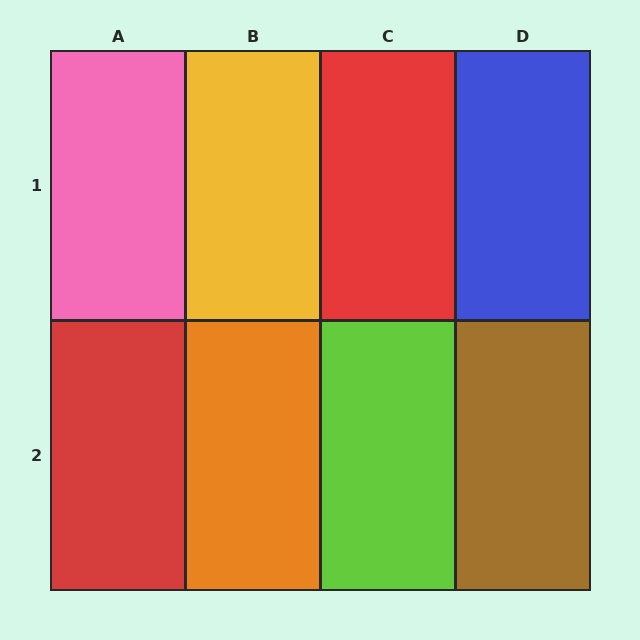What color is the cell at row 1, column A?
Pink.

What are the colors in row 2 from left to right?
Red, orange, lime, brown.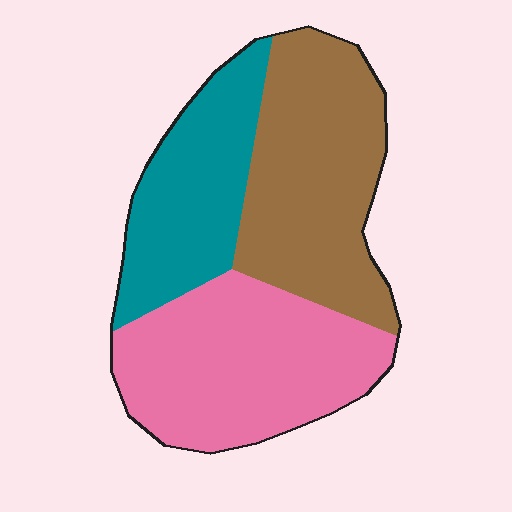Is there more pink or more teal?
Pink.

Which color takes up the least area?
Teal, at roughly 25%.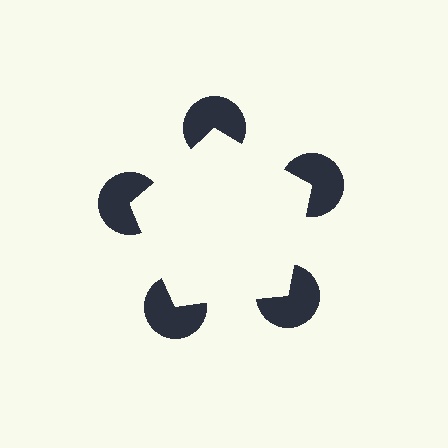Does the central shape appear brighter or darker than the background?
It typically appears slightly brighter than the background, even though no actual brightness change is drawn.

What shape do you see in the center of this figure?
An illusory pentagon — its edges are inferred from the aligned wedge cuts in the pac-man discs, not physically drawn.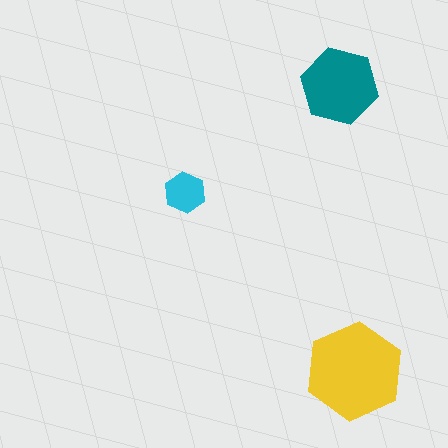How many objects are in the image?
There are 3 objects in the image.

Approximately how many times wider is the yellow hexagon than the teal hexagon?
About 1.5 times wider.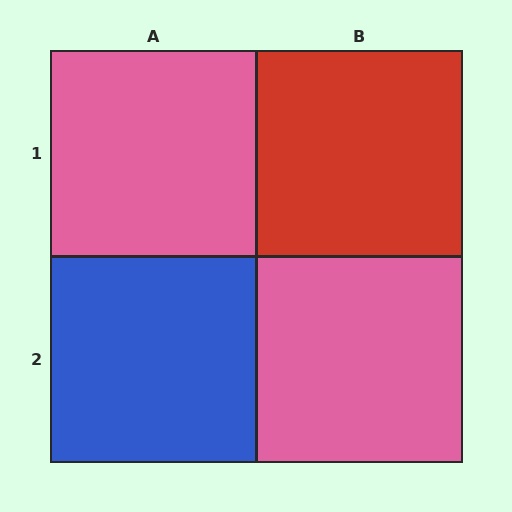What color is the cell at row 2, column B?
Pink.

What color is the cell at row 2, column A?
Blue.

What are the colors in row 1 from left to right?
Pink, red.